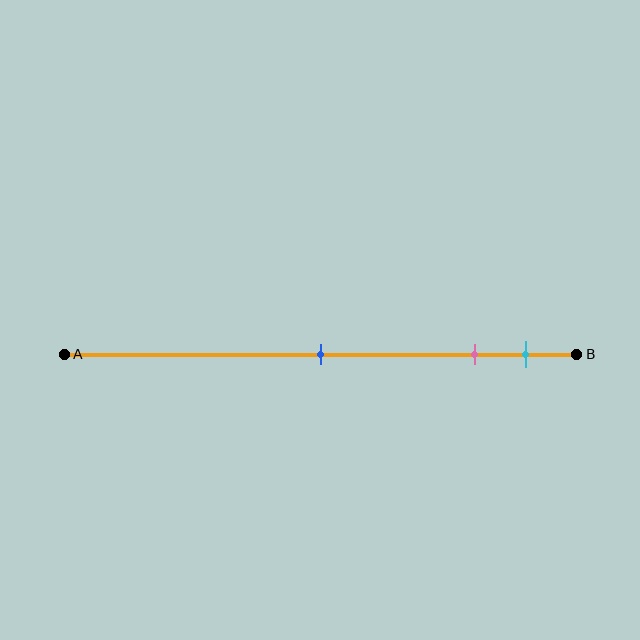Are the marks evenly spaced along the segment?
No, the marks are not evenly spaced.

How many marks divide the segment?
There are 3 marks dividing the segment.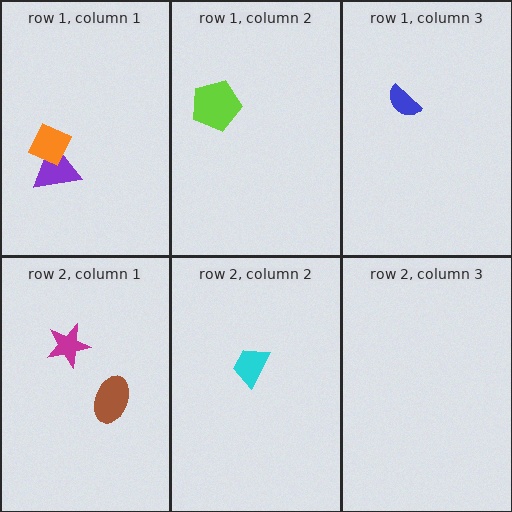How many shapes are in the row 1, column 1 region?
2.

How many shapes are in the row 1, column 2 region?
1.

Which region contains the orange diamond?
The row 1, column 1 region.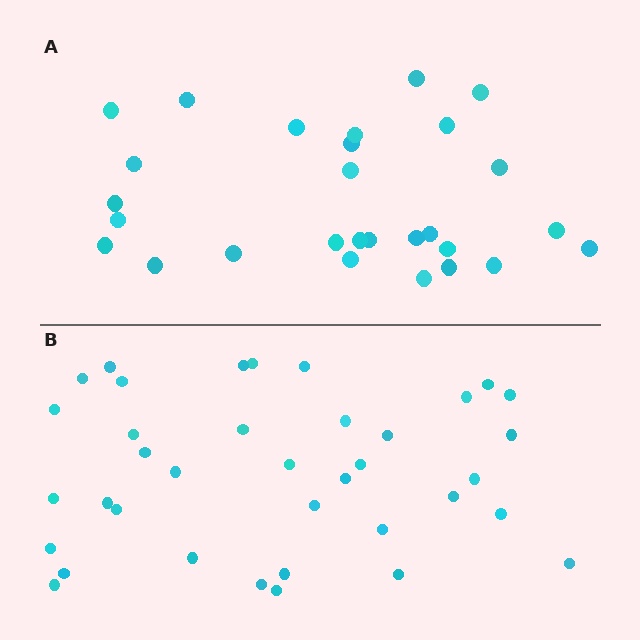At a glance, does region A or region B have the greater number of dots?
Region B (the bottom region) has more dots.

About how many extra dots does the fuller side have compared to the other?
Region B has roughly 8 or so more dots than region A.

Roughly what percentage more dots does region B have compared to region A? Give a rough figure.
About 30% more.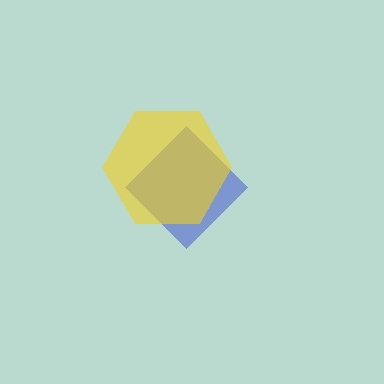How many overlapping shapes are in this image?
There are 2 overlapping shapes in the image.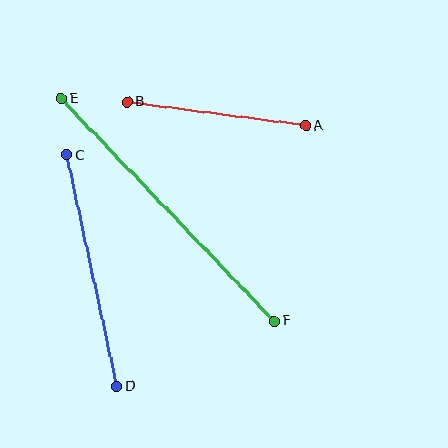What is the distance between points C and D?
The distance is approximately 237 pixels.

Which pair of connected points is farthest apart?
Points E and F are farthest apart.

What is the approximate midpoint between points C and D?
The midpoint is at approximately (92, 271) pixels.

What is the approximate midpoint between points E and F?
The midpoint is at approximately (168, 210) pixels.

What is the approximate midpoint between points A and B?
The midpoint is at approximately (216, 114) pixels.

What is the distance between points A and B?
The distance is approximately 180 pixels.